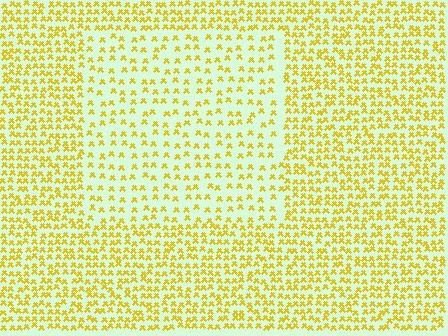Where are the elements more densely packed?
The elements are more densely packed outside the rectangle boundary.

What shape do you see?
I see a rectangle.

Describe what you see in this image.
The image contains small yellow elements arranged at two different densities. A rectangle-shaped region is visible where the elements are less densely packed than the surrounding area.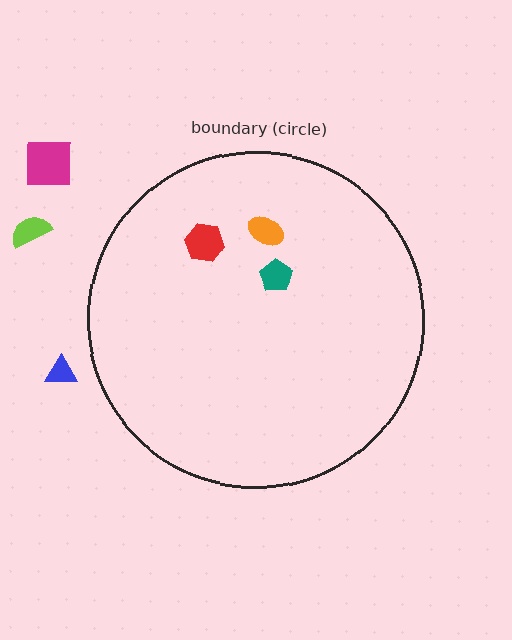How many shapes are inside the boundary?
3 inside, 3 outside.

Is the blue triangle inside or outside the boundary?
Outside.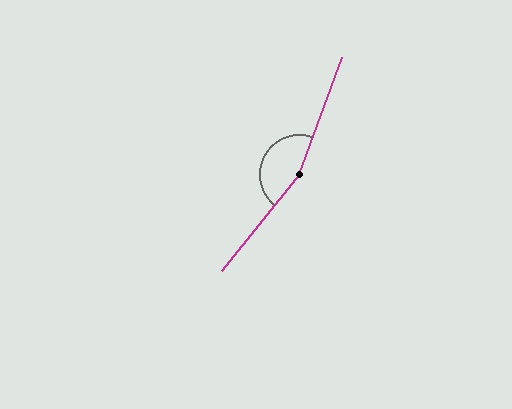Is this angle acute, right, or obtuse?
It is obtuse.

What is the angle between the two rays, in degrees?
Approximately 161 degrees.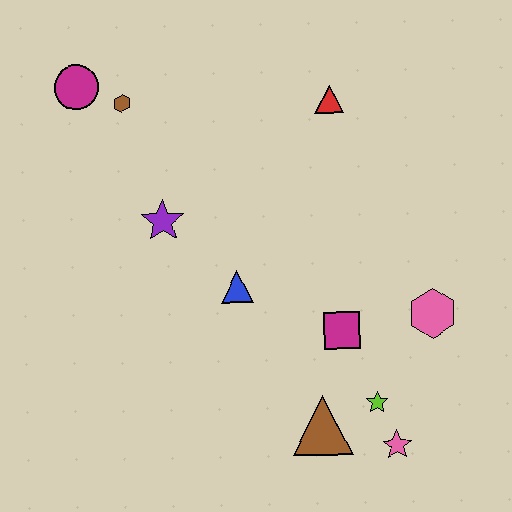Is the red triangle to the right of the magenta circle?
Yes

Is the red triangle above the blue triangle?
Yes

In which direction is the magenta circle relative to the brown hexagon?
The magenta circle is to the left of the brown hexagon.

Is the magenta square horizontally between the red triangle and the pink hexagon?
Yes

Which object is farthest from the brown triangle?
The magenta circle is farthest from the brown triangle.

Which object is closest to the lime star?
The pink star is closest to the lime star.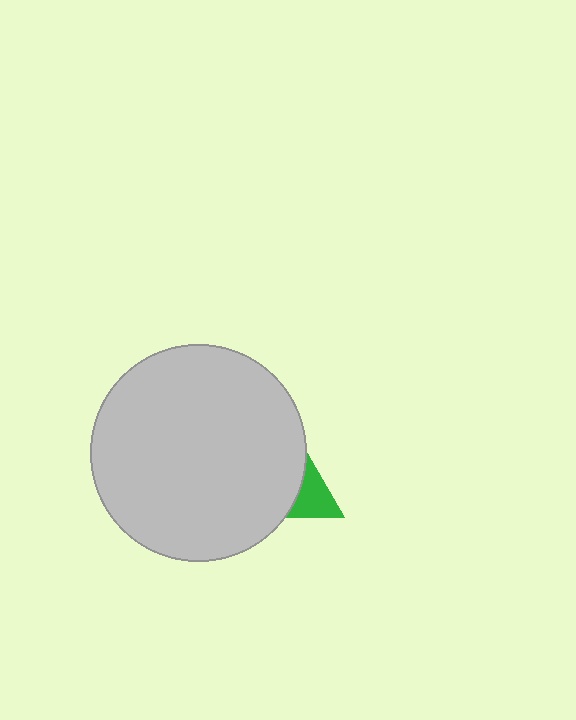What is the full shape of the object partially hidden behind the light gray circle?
The partially hidden object is a green triangle.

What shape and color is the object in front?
The object in front is a light gray circle.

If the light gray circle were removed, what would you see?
You would see the complete green triangle.